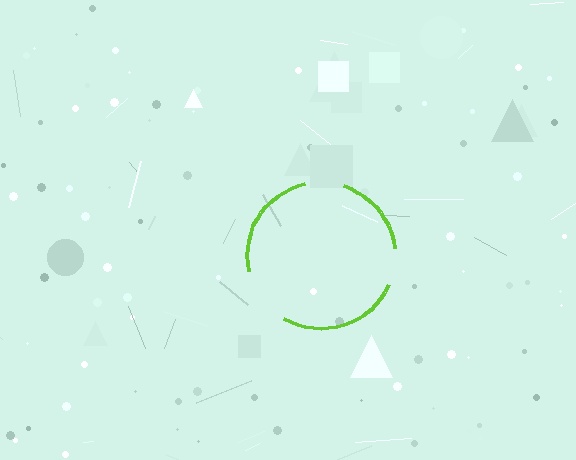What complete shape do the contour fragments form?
The contour fragments form a circle.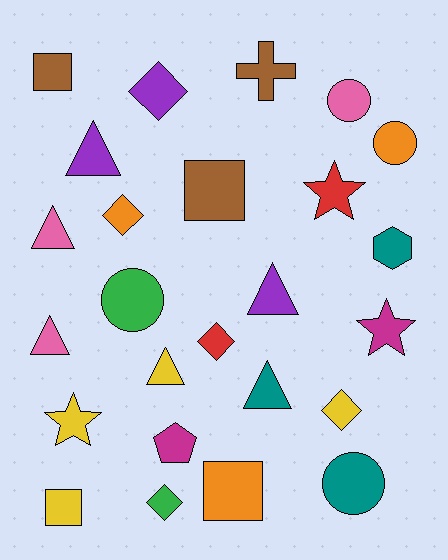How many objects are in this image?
There are 25 objects.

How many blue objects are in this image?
There are no blue objects.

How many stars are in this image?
There are 3 stars.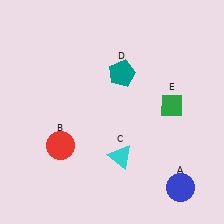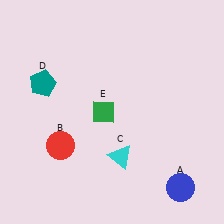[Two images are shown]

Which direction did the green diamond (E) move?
The green diamond (E) moved left.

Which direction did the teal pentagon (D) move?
The teal pentagon (D) moved left.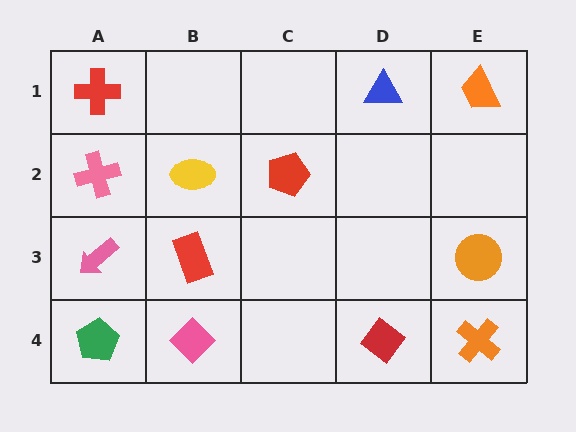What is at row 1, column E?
An orange trapezoid.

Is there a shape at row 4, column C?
No, that cell is empty.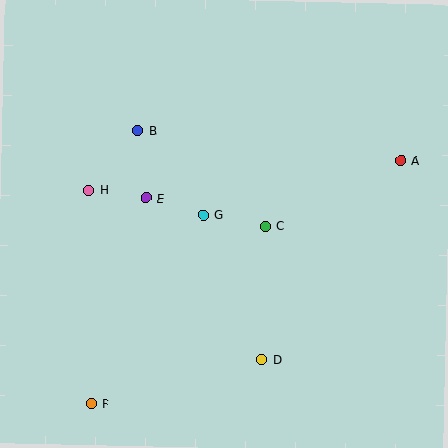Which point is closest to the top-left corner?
Point B is closest to the top-left corner.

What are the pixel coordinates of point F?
Point F is at (91, 404).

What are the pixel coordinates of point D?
Point D is at (262, 359).